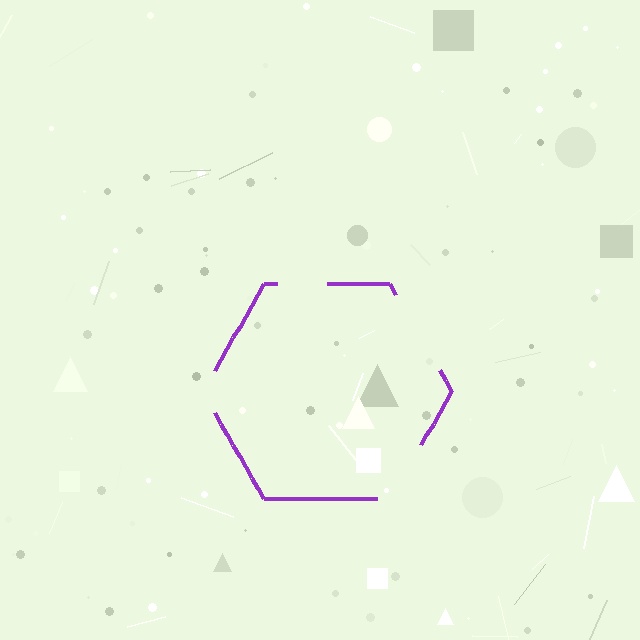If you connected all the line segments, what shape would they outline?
They would outline a hexagon.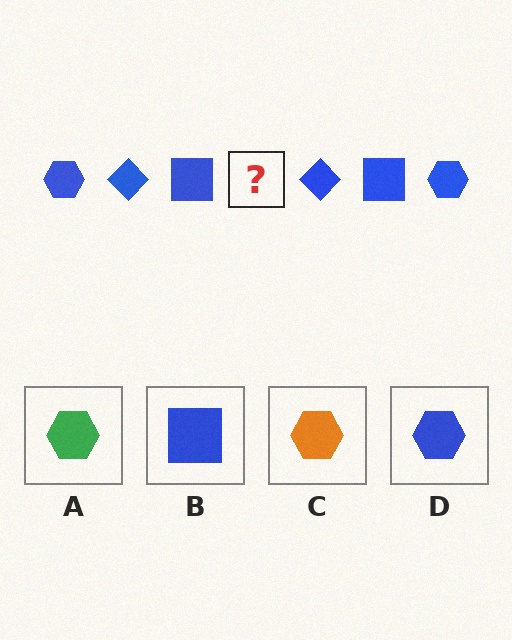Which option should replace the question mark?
Option D.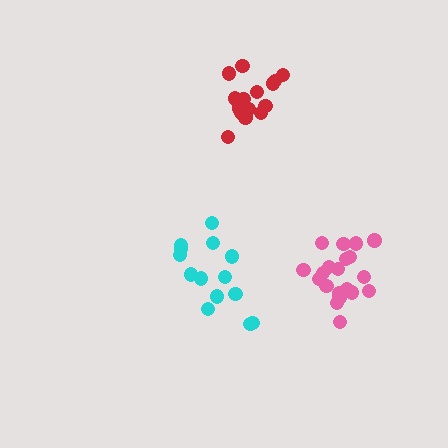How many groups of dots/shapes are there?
There are 3 groups.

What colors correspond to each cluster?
The clusters are colored: cyan, red, pink.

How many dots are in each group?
Group 1: 14 dots, Group 2: 17 dots, Group 3: 20 dots (51 total).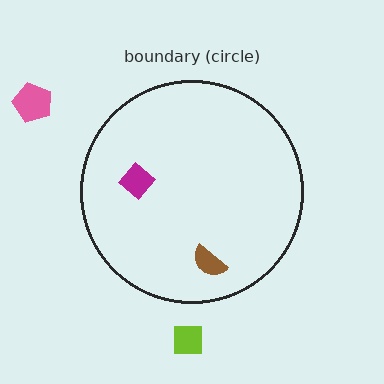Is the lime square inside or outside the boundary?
Outside.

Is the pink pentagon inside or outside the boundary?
Outside.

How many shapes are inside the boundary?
2 inside, 2 outside.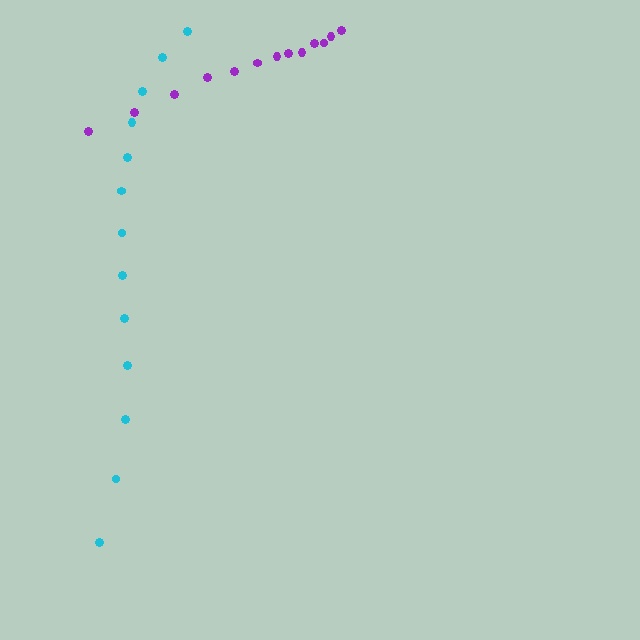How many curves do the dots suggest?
There are 2 distinct paths.